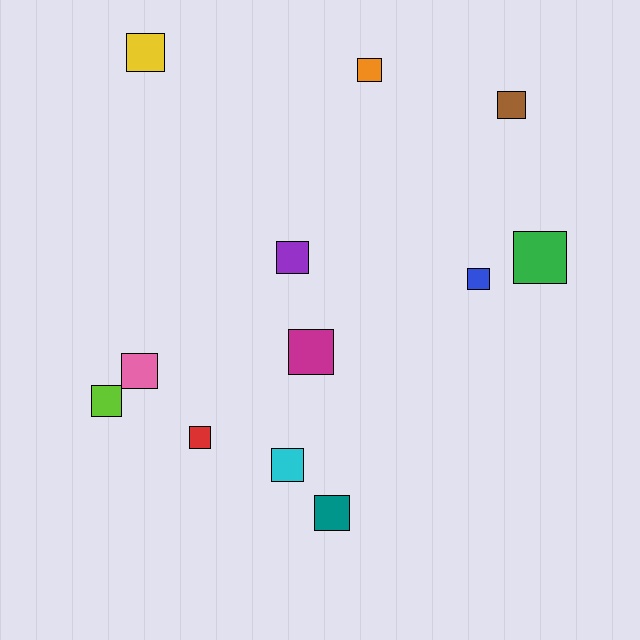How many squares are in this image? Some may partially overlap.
There are 12 squares.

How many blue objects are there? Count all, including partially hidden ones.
There is 1 blue object.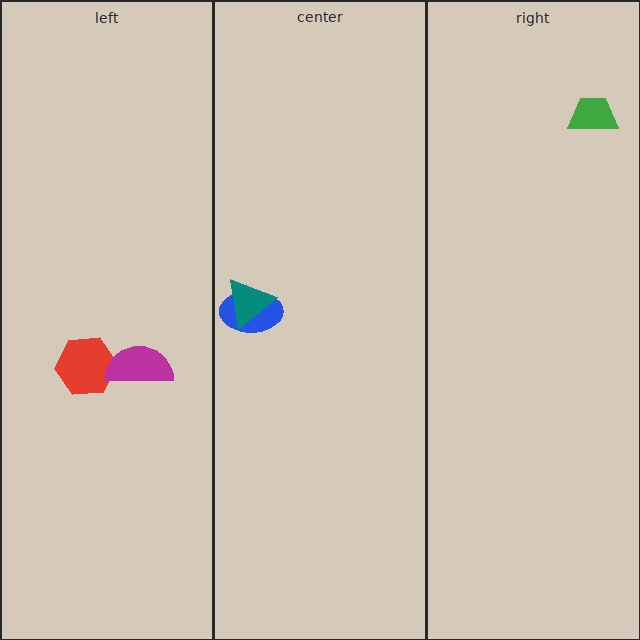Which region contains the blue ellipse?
The center region.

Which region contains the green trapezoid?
The right region.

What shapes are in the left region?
The red hexagon, the magenta semicircle.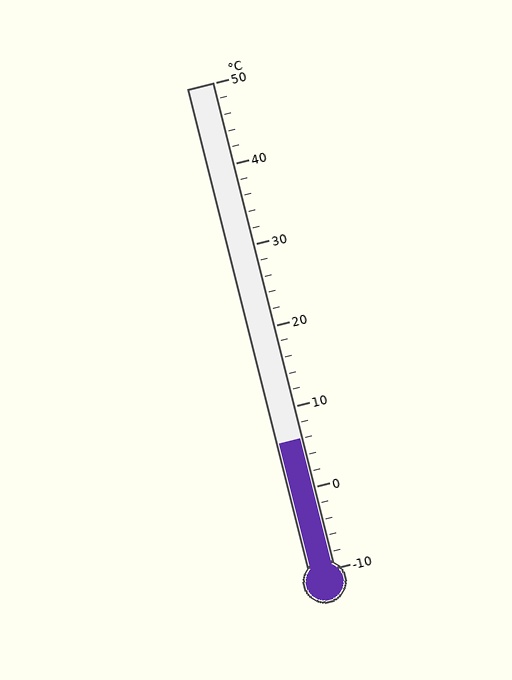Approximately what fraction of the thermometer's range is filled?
The thermometer is filled to approximately 25% of its range.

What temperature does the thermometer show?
The thermometer shows approximately 6°C.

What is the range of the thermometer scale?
The thermometer scale ranges from -10°C to 50°C.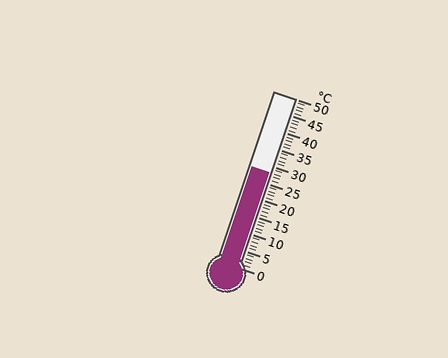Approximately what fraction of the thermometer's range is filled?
The thermometer is filled to approximately 55% of its range.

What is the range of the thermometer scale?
The thermometer scale ranges from 0°C to 50°C.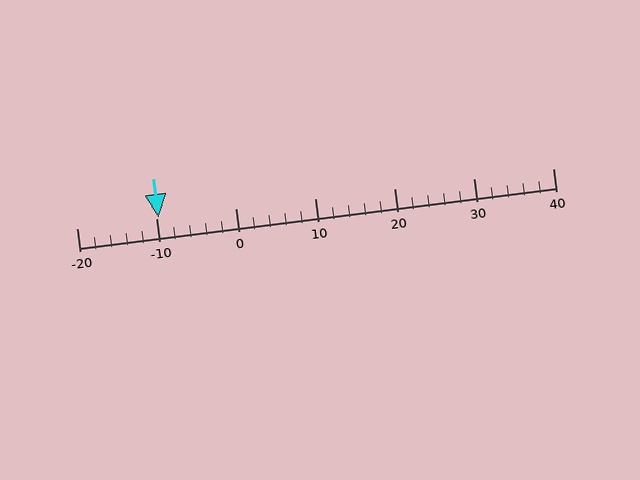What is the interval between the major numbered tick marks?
The major tick marks are spaced 10 units apart.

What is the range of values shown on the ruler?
The ruler shows values from -20 to 40.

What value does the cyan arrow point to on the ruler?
The cyan arrow points to approximately -10.